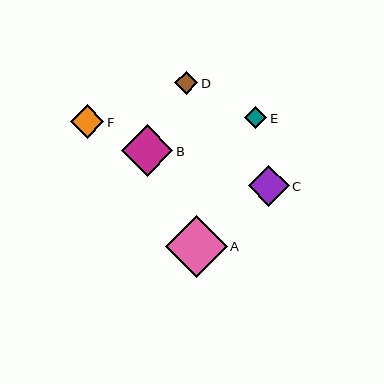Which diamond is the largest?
Diamond A is the largest with a size of approximately 62 pixels.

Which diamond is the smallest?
Diamond E is the smallest with a size of approximately 22 pixels.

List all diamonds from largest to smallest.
From largest to smallest: A, B, C, F, D, E.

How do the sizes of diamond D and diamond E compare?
Diamond D and diamond E are approximately the same size.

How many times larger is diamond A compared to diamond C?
Diamond A is approximately 1.5 times the size of diamond C.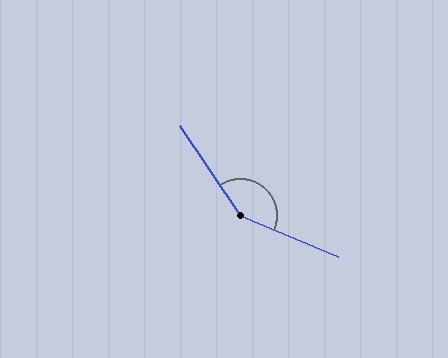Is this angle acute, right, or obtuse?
It is obtuse.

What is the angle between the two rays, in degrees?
Approximately 147 degrees.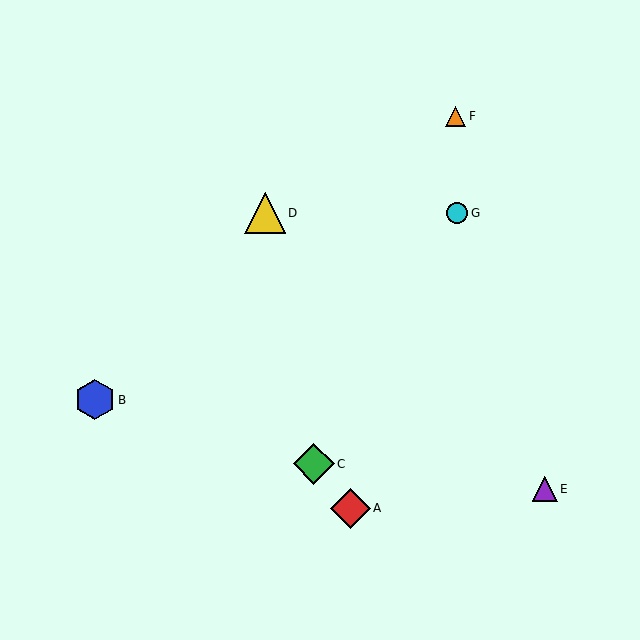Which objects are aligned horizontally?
Objects D, G are aligned horizontally.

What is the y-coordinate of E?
Object E is at y≈489.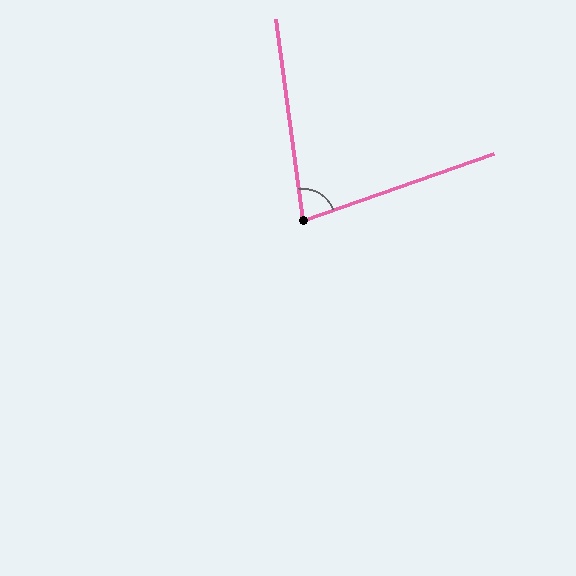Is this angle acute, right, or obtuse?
It is acute.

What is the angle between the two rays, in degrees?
Approximately 78 degrees.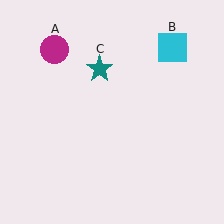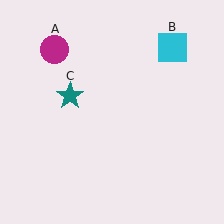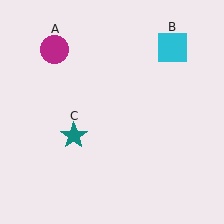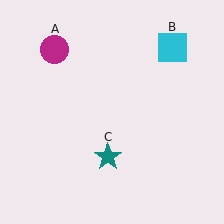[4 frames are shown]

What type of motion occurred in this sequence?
The teal star (object C) rotated counterclockwise around the center of the scene.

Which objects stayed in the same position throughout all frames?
Magenta circle (object A) and cyan square (object B) remained stationary.